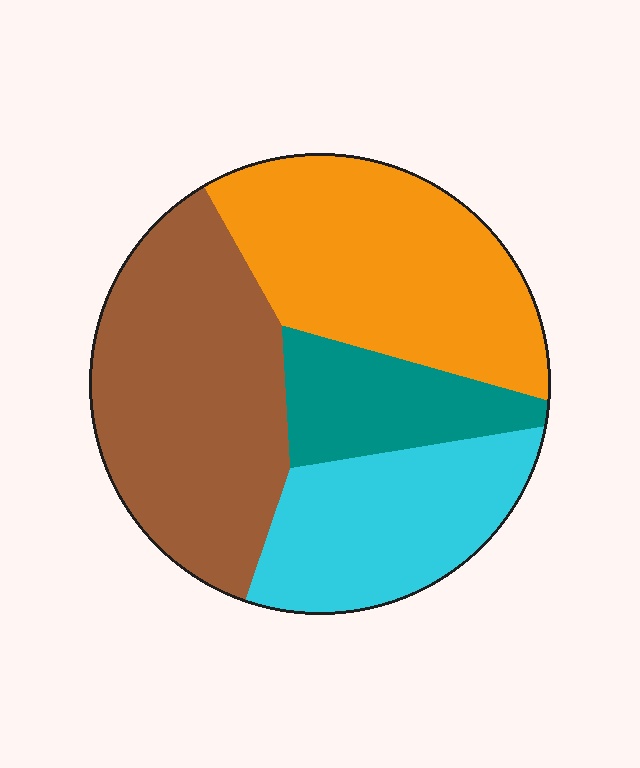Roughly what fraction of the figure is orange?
Orange takes up about one third (1/3) of the figure.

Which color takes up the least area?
Teal, at roughly 15%.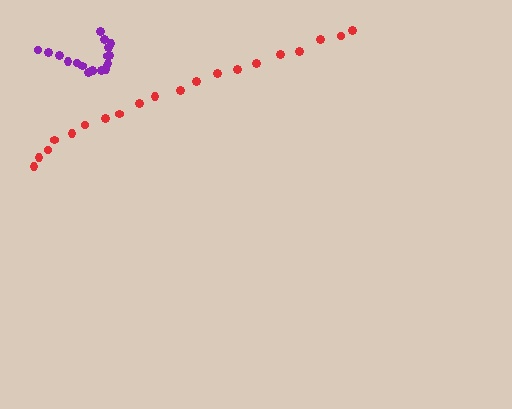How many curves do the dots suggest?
There are 2 distinct paths.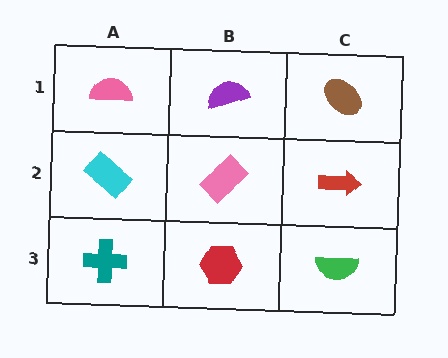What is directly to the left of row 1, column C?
A purple semicircle.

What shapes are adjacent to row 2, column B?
A purple semicircle (row 1, column B), a red hexagon (row 3, column B), a cyan rectangle (row 2, column A), a red arrow (row 2, column C).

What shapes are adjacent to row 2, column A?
A pink semicircle (row 1, column A), a teal cross (row 3, column A), a pink rectangle (row 2, column B).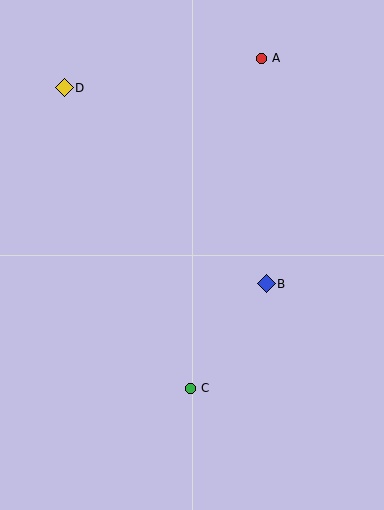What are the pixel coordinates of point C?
Point C is at (190, 388).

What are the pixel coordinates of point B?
Point B is at (266, 284).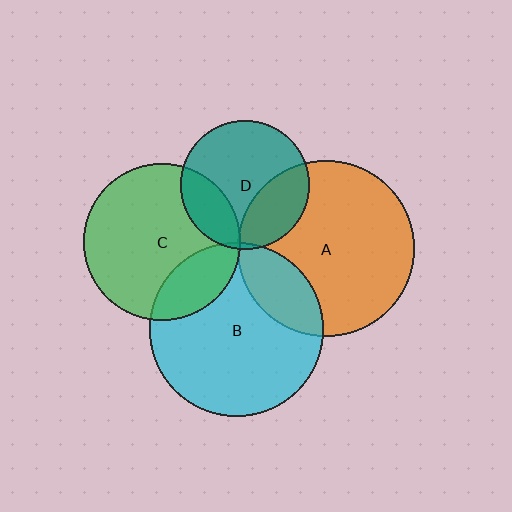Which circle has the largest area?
Circle A (orange).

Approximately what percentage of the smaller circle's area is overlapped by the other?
Approximately 5%.